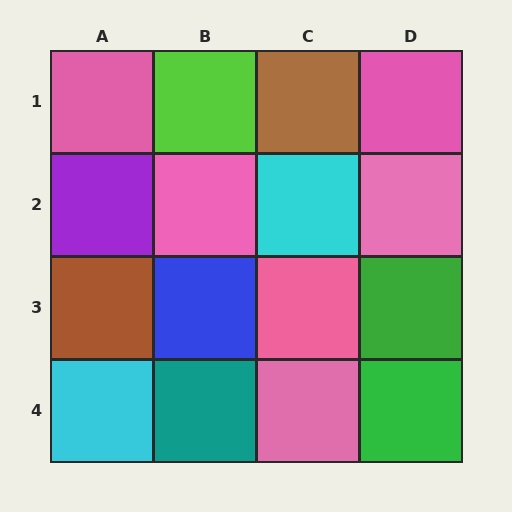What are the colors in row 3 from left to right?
Brown, blue, pink, green.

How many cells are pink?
6 cells are pink.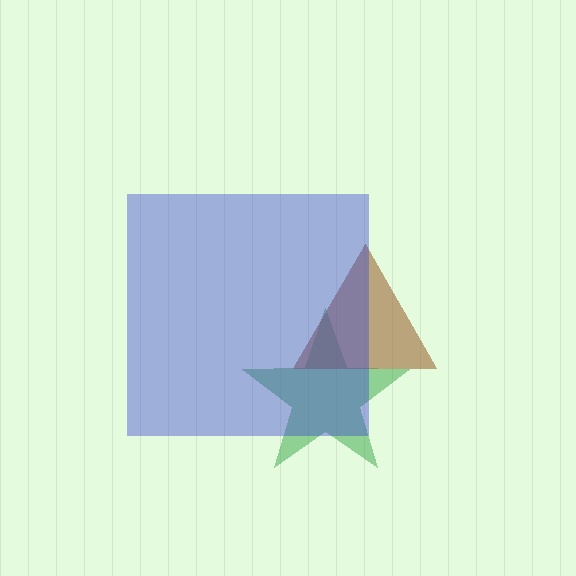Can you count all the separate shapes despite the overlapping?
Yes, there are 3 separate shapes.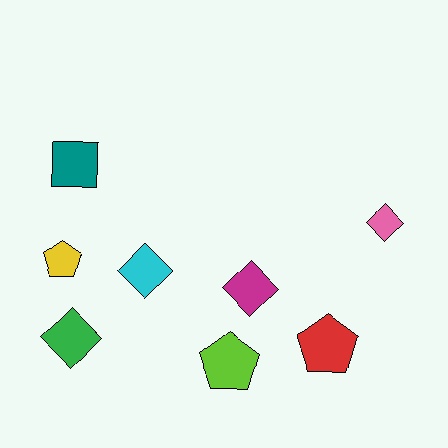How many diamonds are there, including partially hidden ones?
There are 4 diamonds.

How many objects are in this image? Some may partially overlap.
There are 8 objects.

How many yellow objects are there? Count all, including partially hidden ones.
There is 1 yellow object.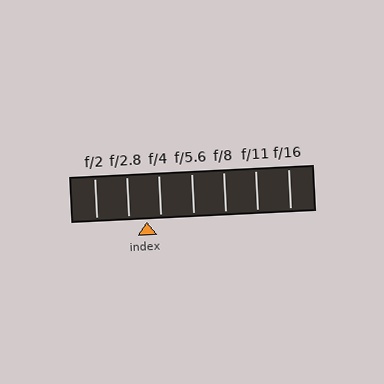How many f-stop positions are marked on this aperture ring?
There are 7 f-stop positions marked.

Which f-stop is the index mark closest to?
The index mark is closest to f/4.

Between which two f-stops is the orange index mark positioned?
The index mark is between f/2.8 and f/4.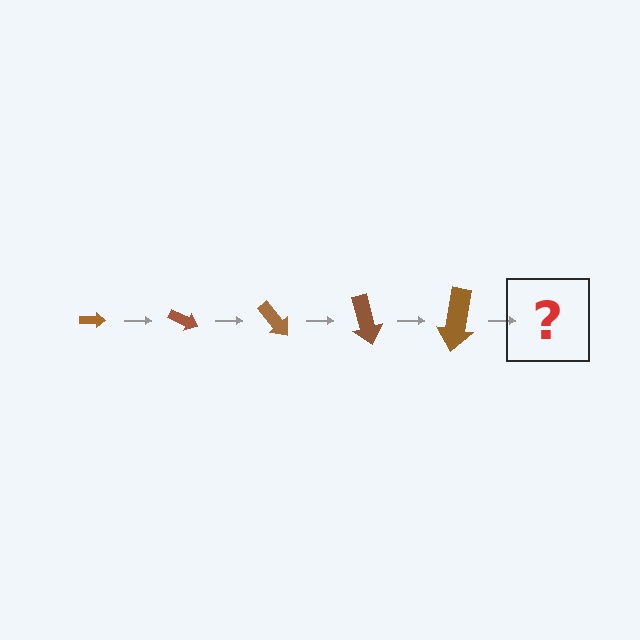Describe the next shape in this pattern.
It should be an arrow, larger than the previous one and rotated 125 degrees from the start.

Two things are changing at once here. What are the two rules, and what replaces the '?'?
The two rules are that the arrow grows larger each step and it rotates 25 degrees each step. The '?' should be an arrow, larger than the previous one and rotated 125 degrees from the start.